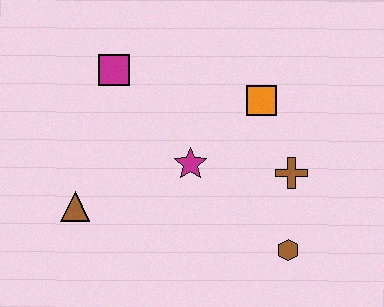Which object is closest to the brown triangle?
The magenta star is closest to the brown triangle.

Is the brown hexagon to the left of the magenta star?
No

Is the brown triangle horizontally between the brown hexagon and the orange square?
No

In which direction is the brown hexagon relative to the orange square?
The brown hexagon is below the orange square.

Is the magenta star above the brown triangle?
Yes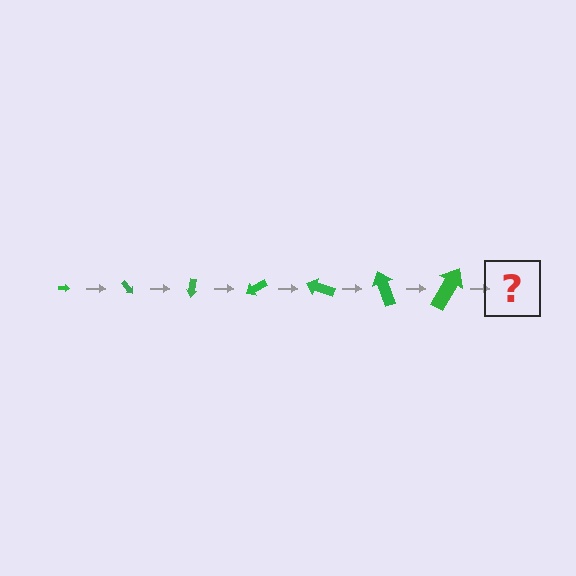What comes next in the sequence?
The next element should be an arrow, larger than the previous one and rotated 350 degrees from the start.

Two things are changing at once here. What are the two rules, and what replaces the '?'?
The two rules are that the arrow grows larger each step and it rotates 50 degrees each step. The '?' should be an arrow, larger than the previous one and rotated 350 degrees from the start.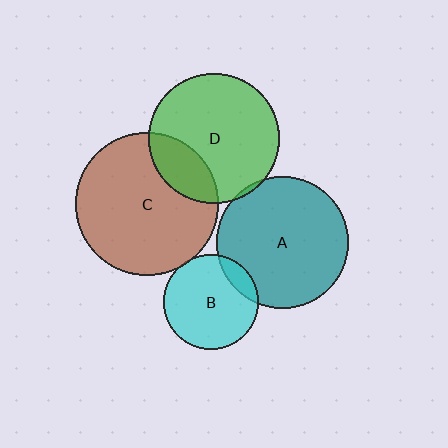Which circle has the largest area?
Circle C (brown).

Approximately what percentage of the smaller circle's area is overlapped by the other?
Approximately 5%.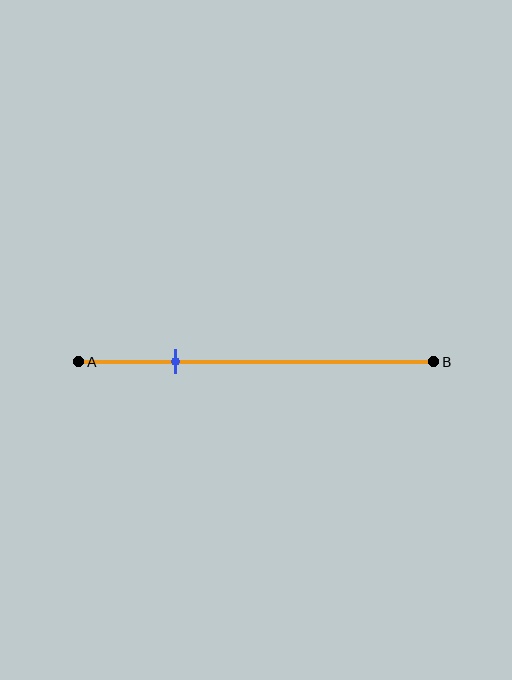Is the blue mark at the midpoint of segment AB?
No, the mark is at about 30% from A, not at the 50% midpoint.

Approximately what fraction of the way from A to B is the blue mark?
The blue mark is approximately 30% of the way from A to B.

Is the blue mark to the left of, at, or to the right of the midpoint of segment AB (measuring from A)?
The blue mark is to the left of the midpoint of segment AB.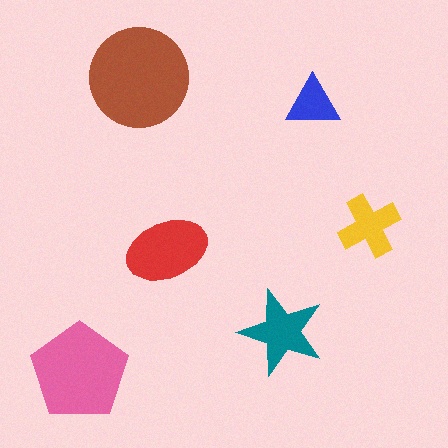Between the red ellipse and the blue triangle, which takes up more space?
The red ellipse.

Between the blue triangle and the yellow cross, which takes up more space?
The yellow cross.